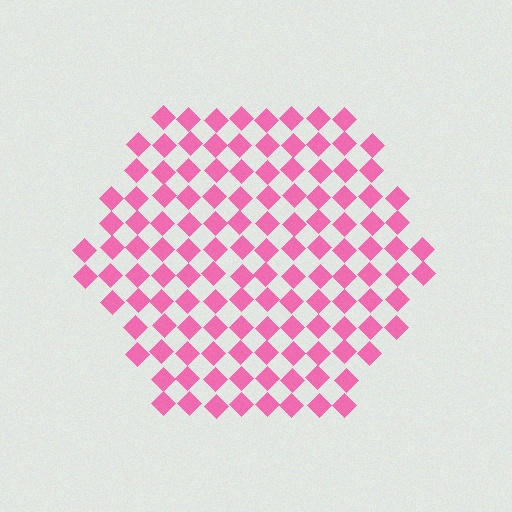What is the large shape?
The large shape is a hexagon.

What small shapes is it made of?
It is made of small diamonds.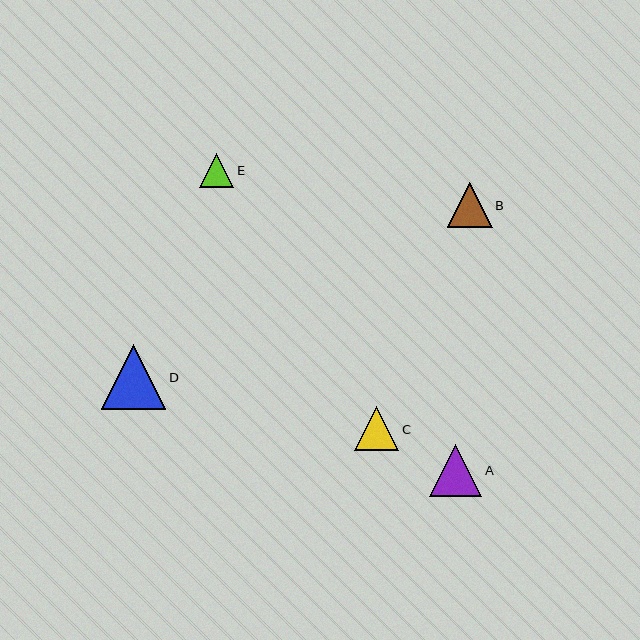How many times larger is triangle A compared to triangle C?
Triangle A is approximately 1.2 times the size of triangle C.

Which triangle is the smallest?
Triangle E is the smallest with a size of approximately 34 pixels.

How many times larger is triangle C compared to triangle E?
Triangle C is approximately 1.3 times the size of triangle E.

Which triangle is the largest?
Triangle D is the largest with a size of approximately 65 pixels.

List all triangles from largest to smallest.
From largest to smallest: D, A, B, C, E.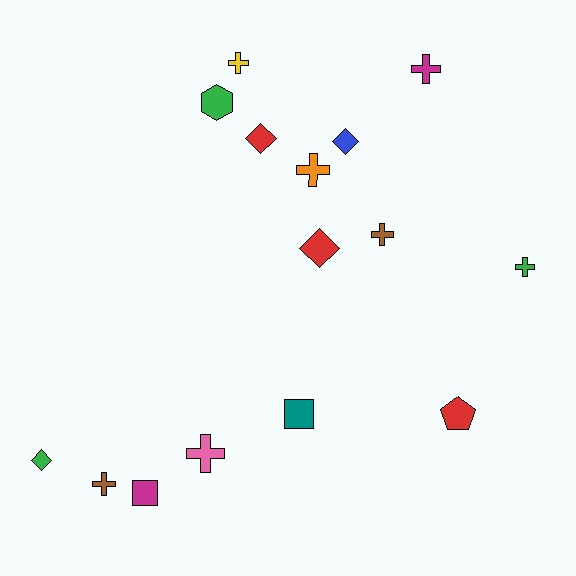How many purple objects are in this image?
There are no purple objects.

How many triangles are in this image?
There are no triangles.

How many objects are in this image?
There are 15 objects.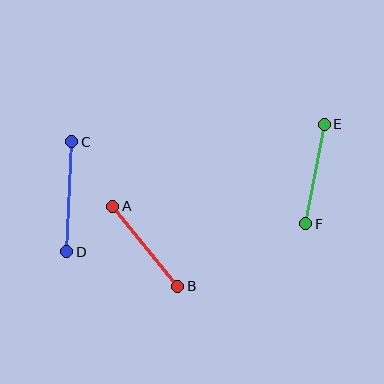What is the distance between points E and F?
The distance is approximately 101 pixels.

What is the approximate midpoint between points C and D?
The midpoint is at approximately (69, 197) pixels.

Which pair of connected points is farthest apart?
Points C and D are farthest apart.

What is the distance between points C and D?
The distance is approximately 110 pixels.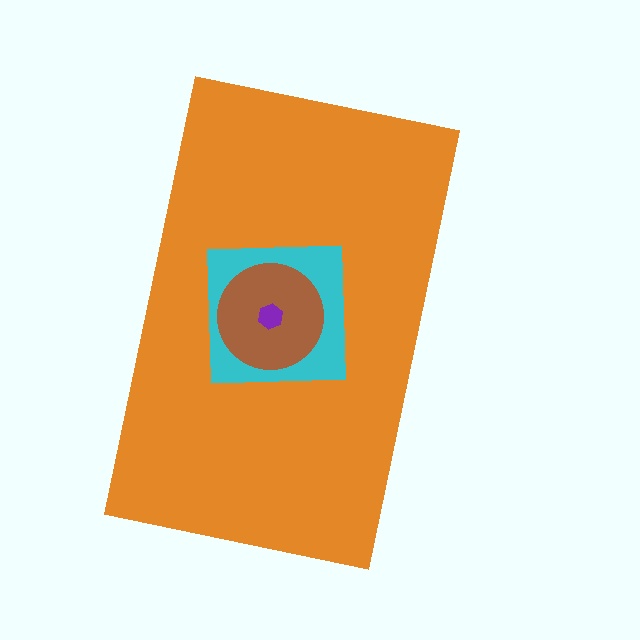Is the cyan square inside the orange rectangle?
Yes.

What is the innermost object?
The purple hexagon.